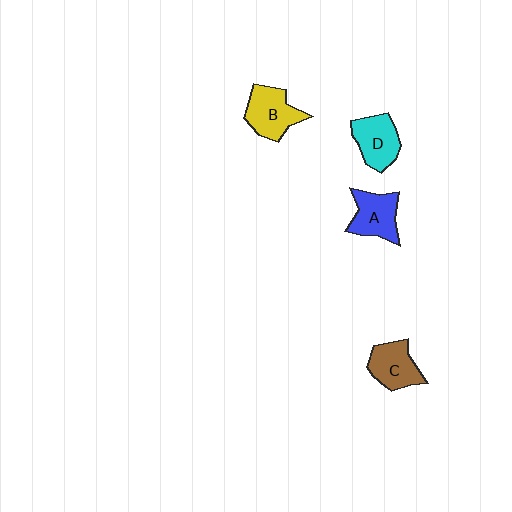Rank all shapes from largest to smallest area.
From largest to smallest: B (yellow), D (cyan), A (blue), C (brown).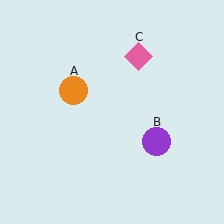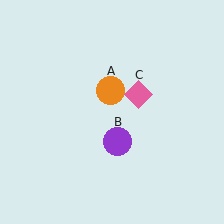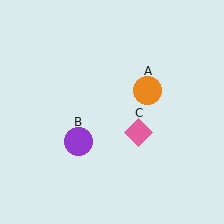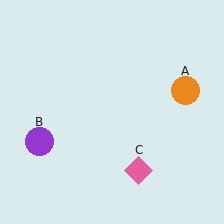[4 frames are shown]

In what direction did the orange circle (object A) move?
The orange circle (object A) moved right.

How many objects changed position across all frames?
3 objects changed position: orange circle (object A), purple circle (object B), pink diamond (object C).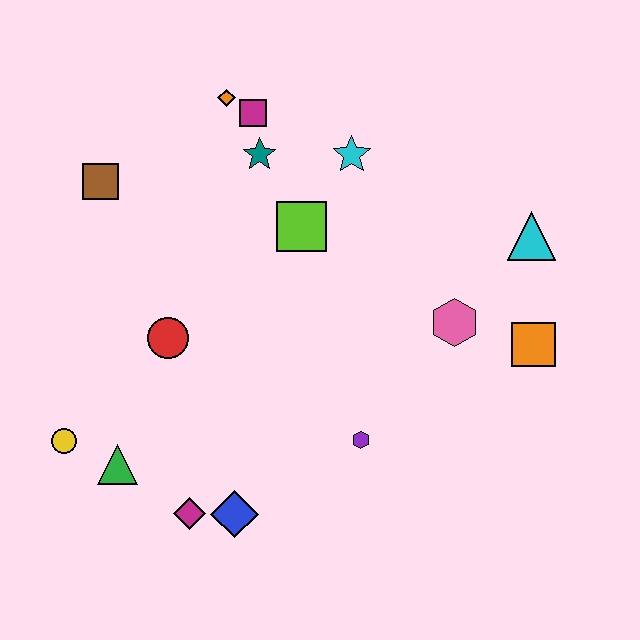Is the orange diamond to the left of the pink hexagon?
Yes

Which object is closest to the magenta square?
The orange diamond is closest to the magenta square.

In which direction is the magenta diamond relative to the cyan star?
The magenta diamond is below the cyan star.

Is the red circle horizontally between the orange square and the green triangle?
Yes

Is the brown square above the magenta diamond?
Yes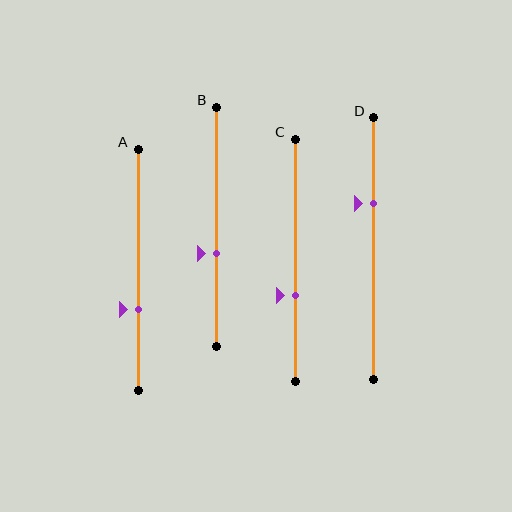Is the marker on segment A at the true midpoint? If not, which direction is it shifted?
No, the marker on segment A is shifted downward by about 16% of the segment length.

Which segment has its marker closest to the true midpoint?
Segment B has its marker closest to the true midpoint.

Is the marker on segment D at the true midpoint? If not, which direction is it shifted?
No, the marker on segment D is shifted upward by about 17% of the segment length.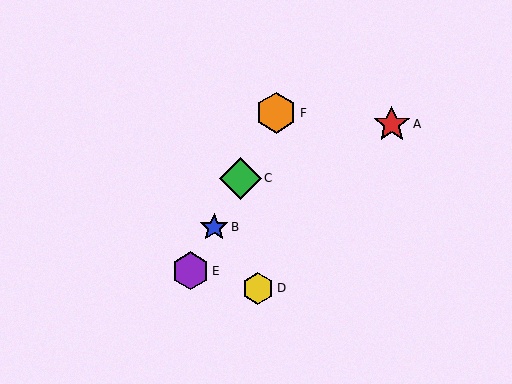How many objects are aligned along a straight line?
4 objects (B, C, E, F) are aligned along a straight line.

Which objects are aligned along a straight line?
Objects B, C, E, F are aligned along a straight line.